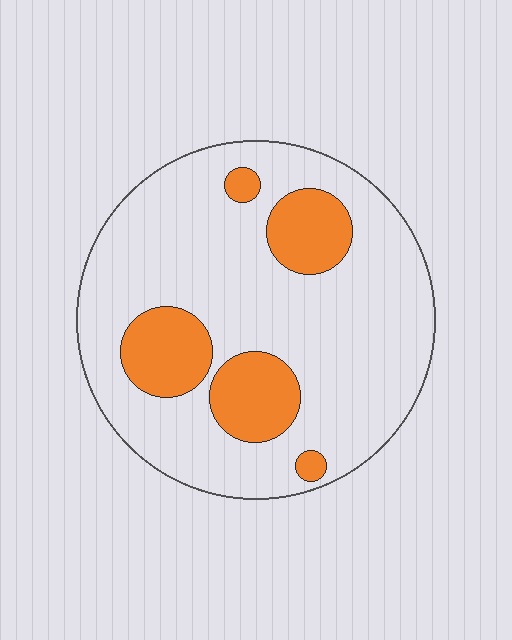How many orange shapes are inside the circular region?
5.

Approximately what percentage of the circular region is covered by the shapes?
Approximately 20%.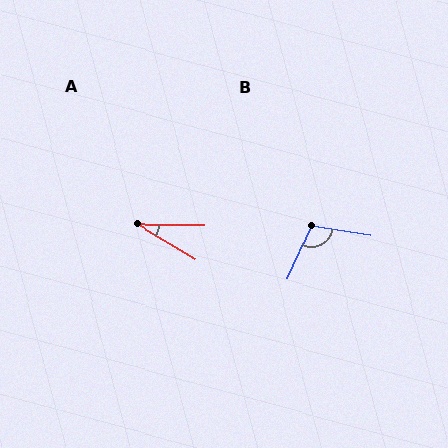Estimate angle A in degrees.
Approximately 30 degrees.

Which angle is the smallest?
A, at approximately 30 degrees.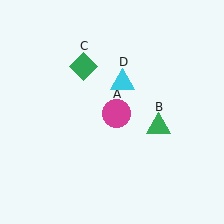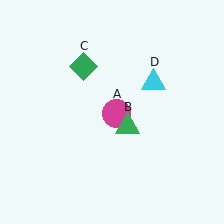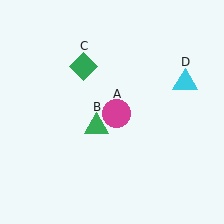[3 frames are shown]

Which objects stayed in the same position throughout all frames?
Magenta circle (object A) and green diamond (object C) remained stationary.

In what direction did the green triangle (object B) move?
The green triangle (object B) moved left.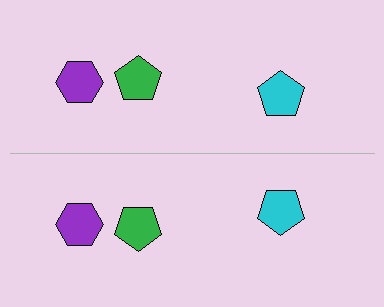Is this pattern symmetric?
Yes, this pattern has bilateral (reflection) symmetry.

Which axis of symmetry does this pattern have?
The pattern has a horizontal axis of symmetry running through the center of the image.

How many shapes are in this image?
There are 6 shapes in this image.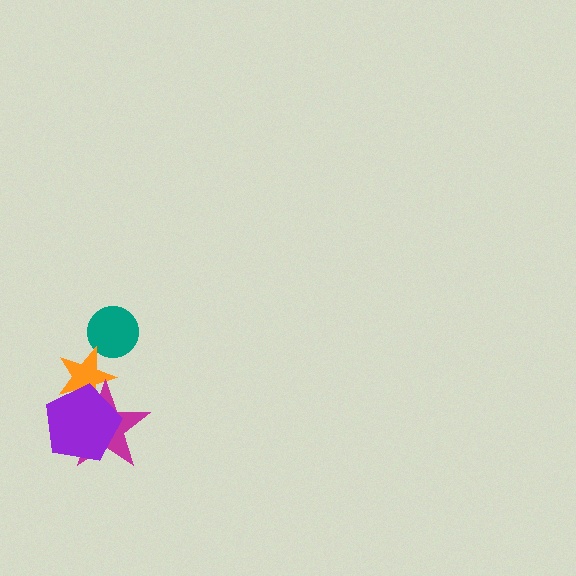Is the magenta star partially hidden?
Yes, it is partially covered by another shape.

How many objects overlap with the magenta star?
2 objects overlap with the magenta star.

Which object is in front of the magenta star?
The purple pentagon is in front of the magenta star.